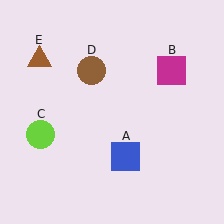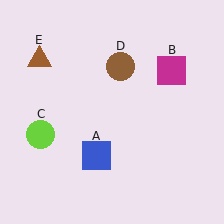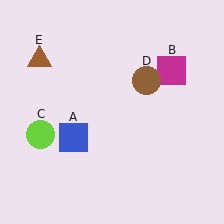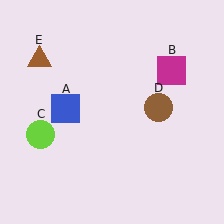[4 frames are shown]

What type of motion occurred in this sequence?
The blue square (object A), brown circle (object D) rotated clockwise around the center of the scene.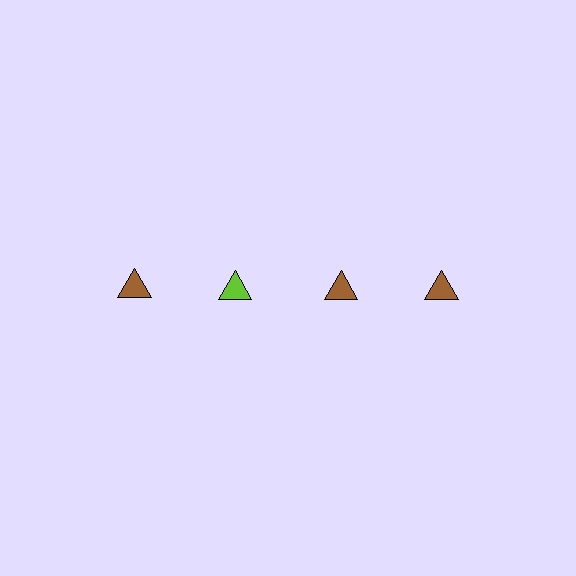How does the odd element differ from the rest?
It has a different color: lime instead of brown.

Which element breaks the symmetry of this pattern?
The lime triangle in the top row, second from left column breaks the symmetry. All other shapes are brown triangles.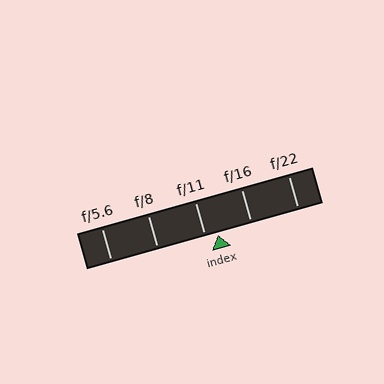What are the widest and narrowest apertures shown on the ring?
The widest aperture shown is f/5.6 and the narrowest is f/22.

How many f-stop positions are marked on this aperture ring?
There are 5 f-stop positions marked.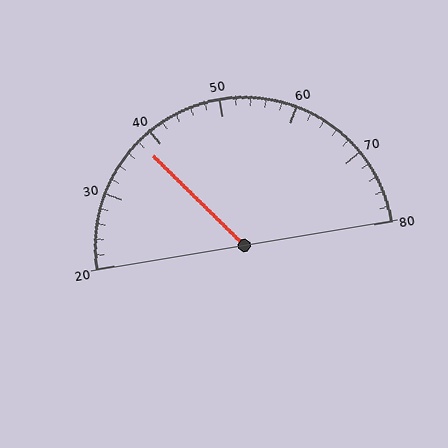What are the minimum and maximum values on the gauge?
The gauge ranges from 20 to 80.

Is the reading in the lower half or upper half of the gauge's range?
The reading is in the lower half of the range (20 to 80).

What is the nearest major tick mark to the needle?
The nearest major tick mark is 40.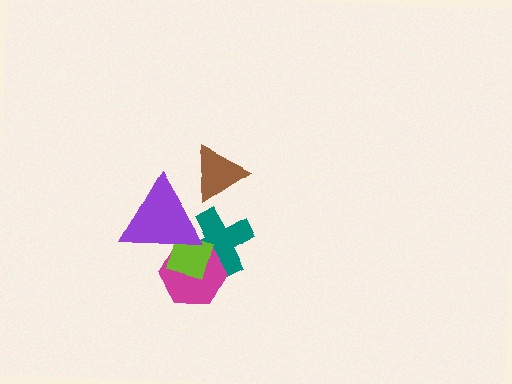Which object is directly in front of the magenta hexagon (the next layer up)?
The lime diamond is directly in front of the magenta hexagon.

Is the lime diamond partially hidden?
Yes, it is partially covered by another shape.